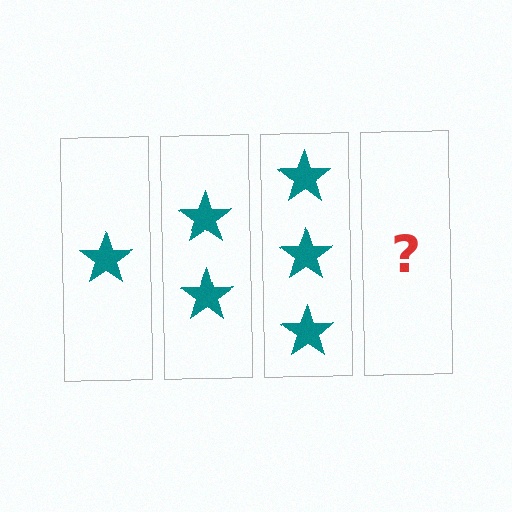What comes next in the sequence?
The next element should be 4 stars.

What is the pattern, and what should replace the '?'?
The pattern is that each step adds one more star. The '?' should be 4 stars.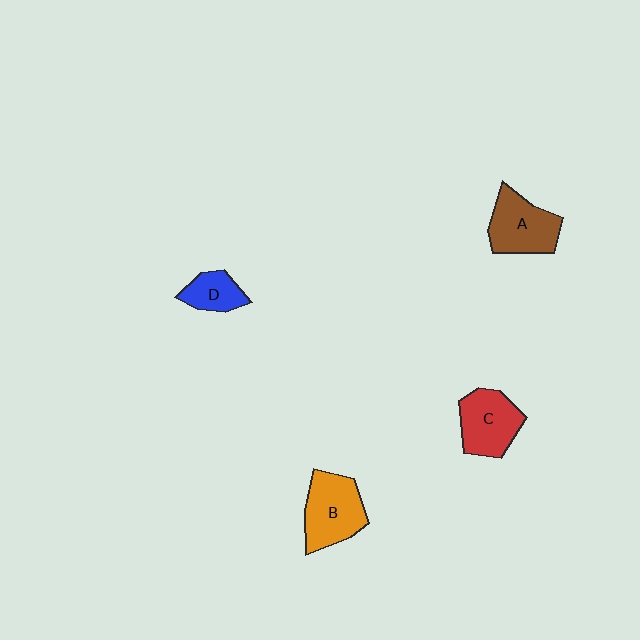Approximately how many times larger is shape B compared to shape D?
Approximately 1.9 times.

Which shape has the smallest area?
Shape D (blue).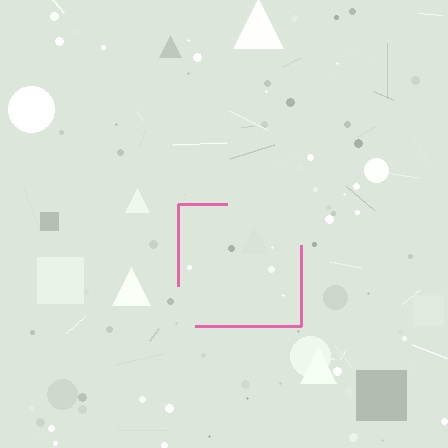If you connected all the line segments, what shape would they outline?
They would outline a square.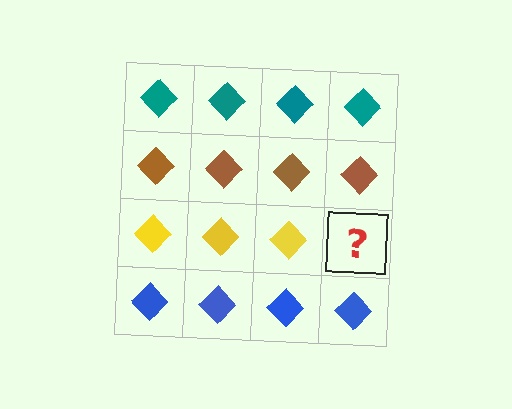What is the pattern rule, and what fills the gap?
The rule is that each row has a consistent color. The gap should be filled with a yellow diamond.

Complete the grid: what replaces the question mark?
The question mark should be replaced with a yellow diamond.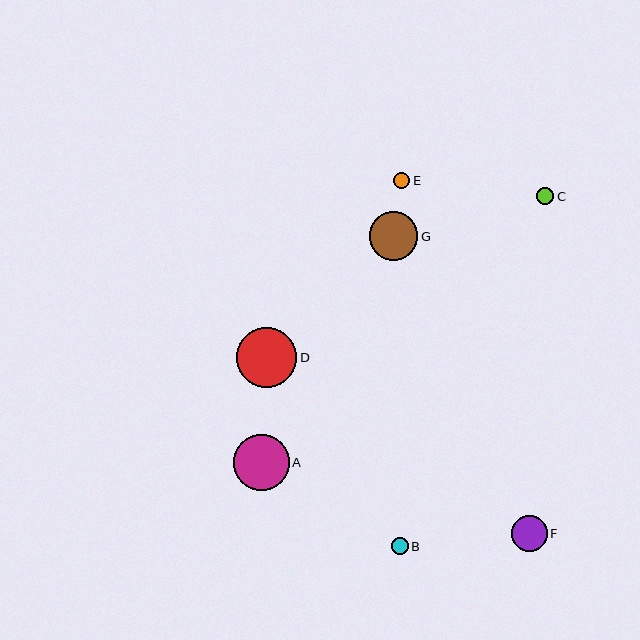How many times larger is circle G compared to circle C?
Circle G is approximately 2.8 times the size of circle C.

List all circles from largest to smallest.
From largest to smallest: D, A, G, F, C, B, E.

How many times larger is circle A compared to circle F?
Circle A is approximately 1.6 times the size of circle F.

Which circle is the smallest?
Circle E is the smallest with a size of approximately 16 pixels.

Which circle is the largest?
Circle D is the largest with a size of approximately 60 pixels.